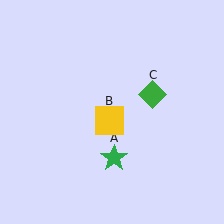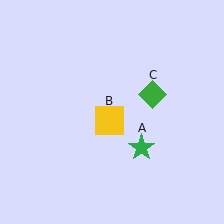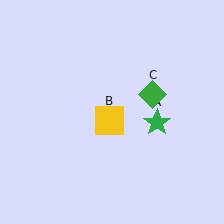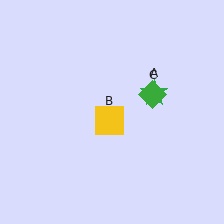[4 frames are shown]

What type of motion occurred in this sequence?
The green star (object A) rotated counterclockwise around the center of the scene.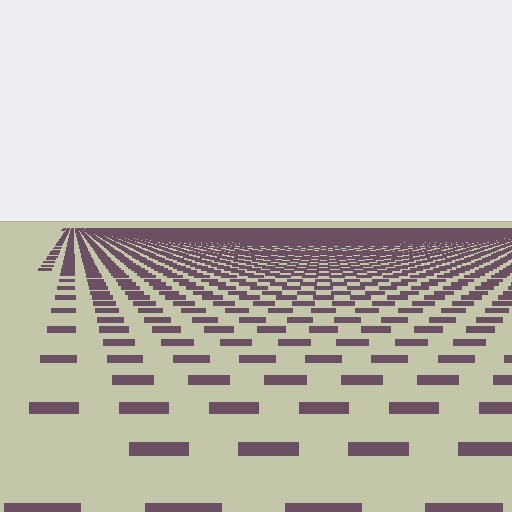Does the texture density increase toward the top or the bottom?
Density increases toward the top.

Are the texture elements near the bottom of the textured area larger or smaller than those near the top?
Larger. Near the bottom, elements are closer to the viewer and appear at a bigger on-screen size.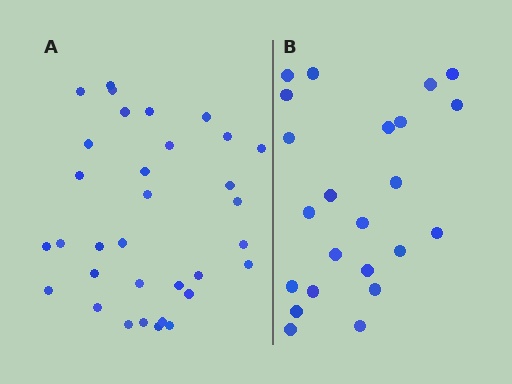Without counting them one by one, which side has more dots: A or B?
Region A (the left region) has more dots.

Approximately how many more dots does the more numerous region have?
Region A has roughly 10 or so more dots than region B.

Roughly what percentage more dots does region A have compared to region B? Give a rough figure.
About 45% more.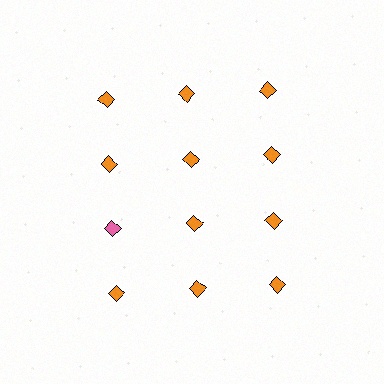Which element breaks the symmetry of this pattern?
The pink diamond in the third row, leftmost column breaks the symmetry. All other shapes are orange diamonds.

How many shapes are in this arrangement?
There are 12 shapes arranged in a grid pattern.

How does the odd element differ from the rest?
It has a different color: pink instead of orange.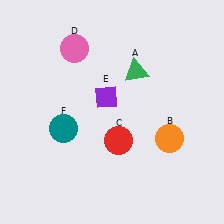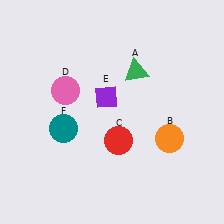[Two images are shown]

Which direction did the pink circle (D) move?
The pink circle (D) moved down.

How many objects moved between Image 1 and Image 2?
1 object moved between the two images.